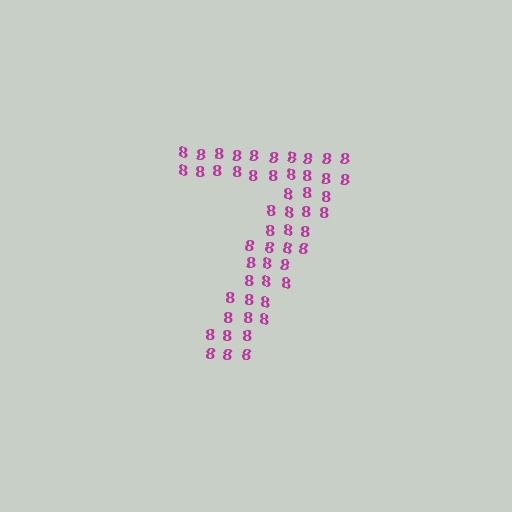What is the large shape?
The large shape is the digit 7.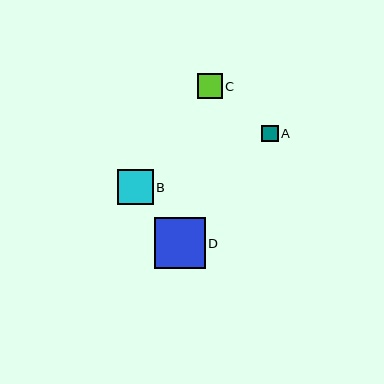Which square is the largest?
Square D is the largest with a size of approximately 51 pixels.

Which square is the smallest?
Square A is the smallest with a size of approximately 16 pixels.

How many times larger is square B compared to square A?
Square B is approximately 2.1 times the size of square A.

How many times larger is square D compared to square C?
Square D is approximately 2.1 times the size of square C.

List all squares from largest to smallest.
From largest to smallest: D, B, C, A.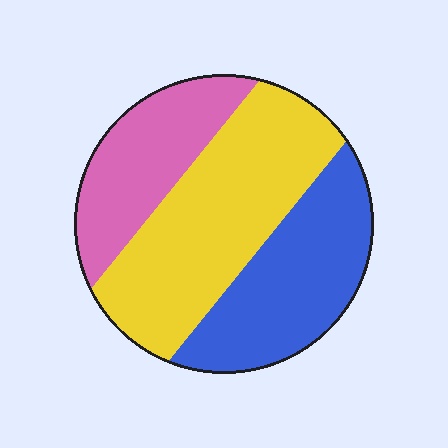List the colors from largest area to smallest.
From largest to smallest: yellow, blue, pink.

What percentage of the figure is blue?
Blue takes up about one third (1/3) of the figure.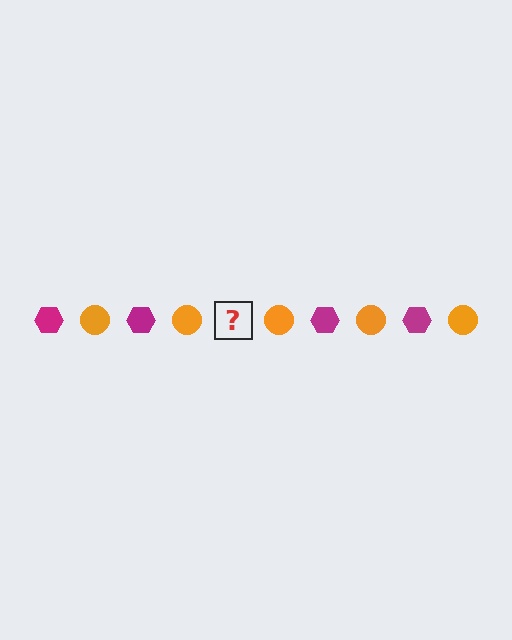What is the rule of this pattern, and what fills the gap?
The rule is that the pattern alternates between magenta hexagon and orange circle. The gap should be filled with a magenta hexagon.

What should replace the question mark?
The question mark should be replaced with a magenta hexagon.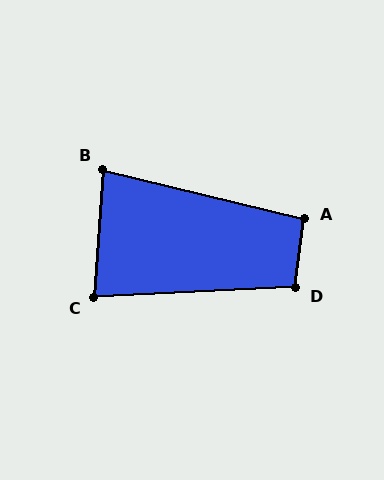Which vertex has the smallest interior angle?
B, at approximately 80 degrees.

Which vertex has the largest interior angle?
D, at approximately 100 degrees.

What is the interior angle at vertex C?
Approximately 83 degrees (acute).